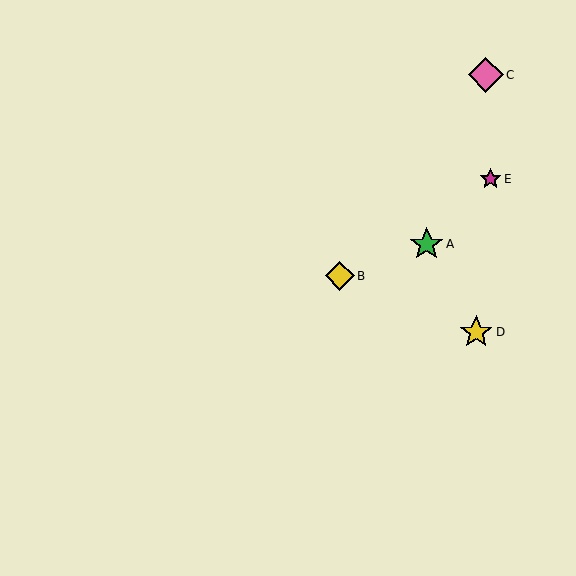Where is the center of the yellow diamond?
The center of the yellow diamond is at (340, 276).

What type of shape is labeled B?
Shape B is a yellow diamond.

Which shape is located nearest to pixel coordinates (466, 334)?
The yellow star (labeled D) at (476, 332) is nearest to that location.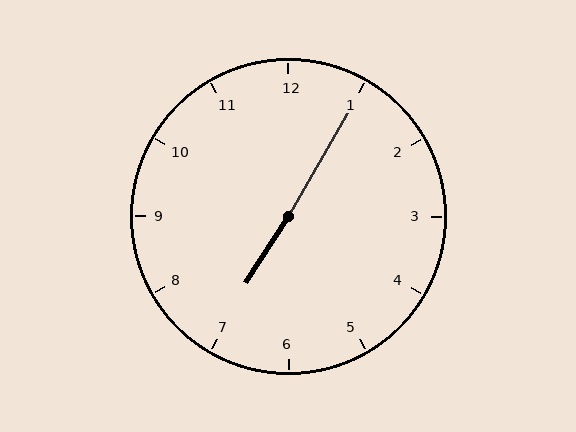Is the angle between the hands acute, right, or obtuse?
It is obtuse.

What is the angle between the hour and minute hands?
Approximately 178 degrees.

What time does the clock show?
7:05.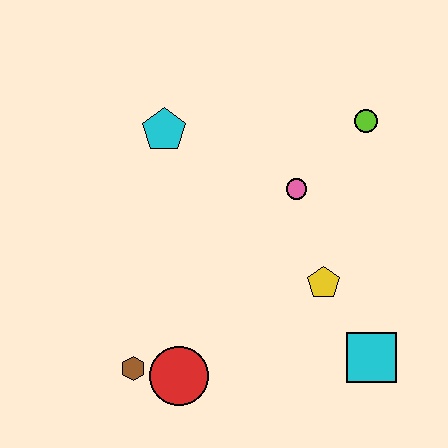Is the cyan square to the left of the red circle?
No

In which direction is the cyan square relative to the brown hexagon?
The cyan square is to the right of the brown hexagon.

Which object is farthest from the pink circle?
The brown hexagon is farthest from the pink circle.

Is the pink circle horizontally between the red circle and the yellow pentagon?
Yes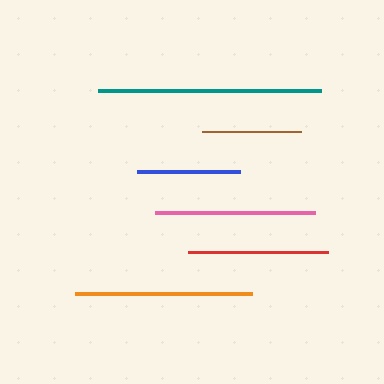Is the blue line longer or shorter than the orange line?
The orange line is longer than the blue line.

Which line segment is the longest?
The teal line is the longest at approximately 223 pixels.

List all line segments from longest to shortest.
From longest to shortest: teal, orange, pink, red, blue, brown.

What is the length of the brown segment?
The brown segment is approximately 99 pixels long.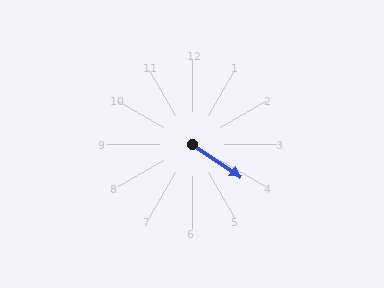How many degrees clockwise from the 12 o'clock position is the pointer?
Approximately 124 degrees.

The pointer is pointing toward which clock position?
Roughly 4 o'clock.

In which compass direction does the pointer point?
Southeast.